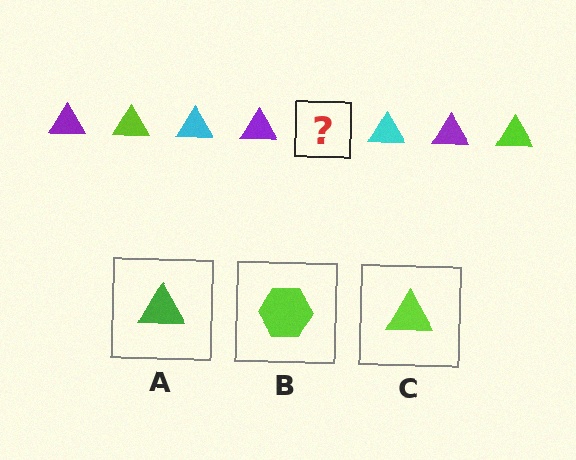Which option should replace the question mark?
Option C.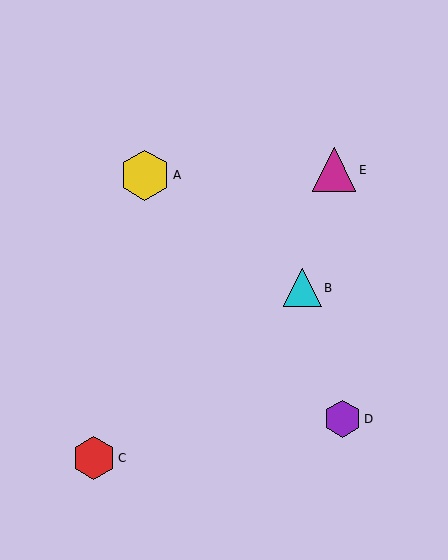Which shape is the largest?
The yellow hexagon (labeled A) is the largest.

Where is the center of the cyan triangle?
The center of the cyan triangle is at (302, 288).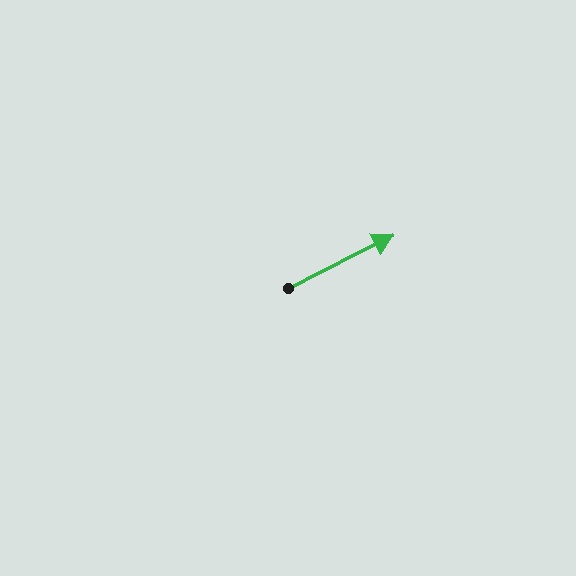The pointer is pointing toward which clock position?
Roughly 2 o'clock.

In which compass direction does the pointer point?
Northeast.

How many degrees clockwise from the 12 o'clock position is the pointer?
Approximately 63 degrees.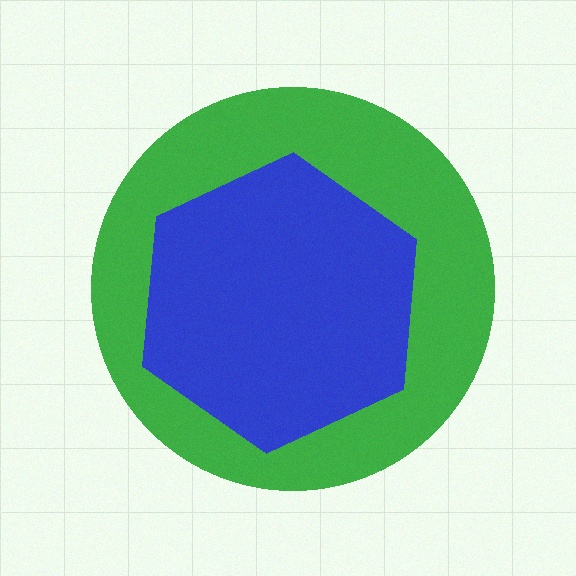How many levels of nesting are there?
2.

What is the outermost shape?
The green circle.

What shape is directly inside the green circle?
The blue hexagon.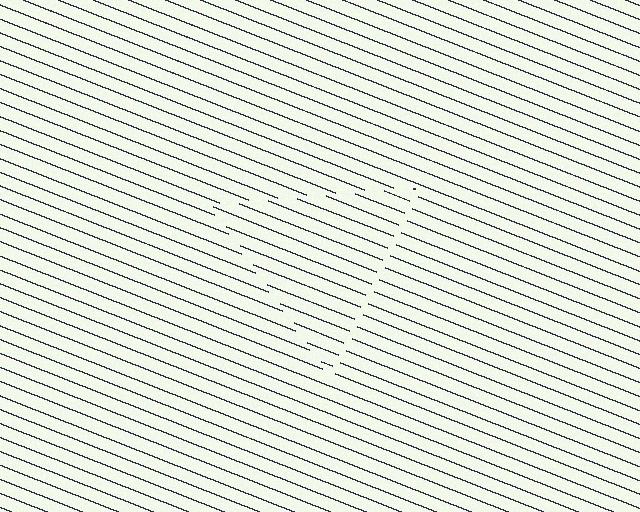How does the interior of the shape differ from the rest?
The interior of the shape contains the same grating, shifted by half a period — the contour is defined by the phase discontinuity where line-ends from the inner and outer gratings abut.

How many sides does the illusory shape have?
3 sides — the line-ends trace a triangle.